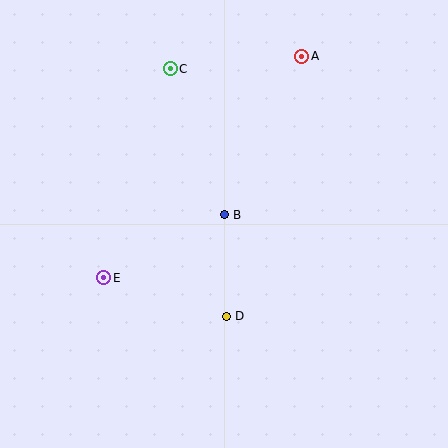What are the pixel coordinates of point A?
Point A is at (302, 56).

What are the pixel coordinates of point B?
Point B is at (224, 215).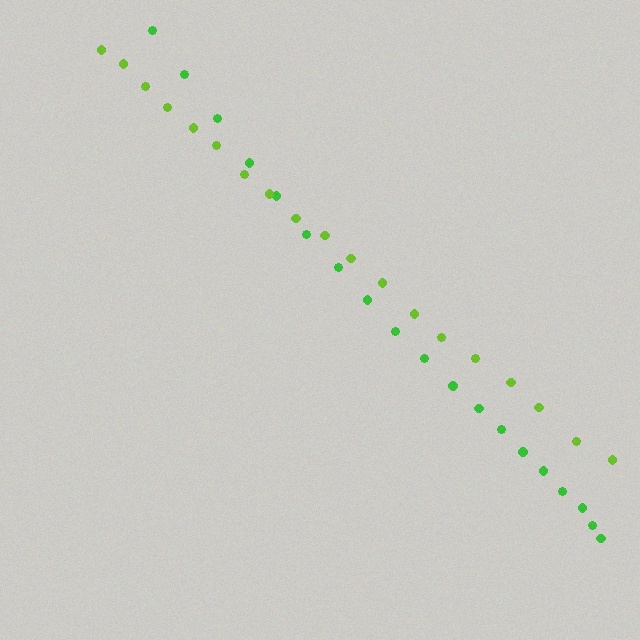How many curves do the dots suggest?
There are 2 distinct paths.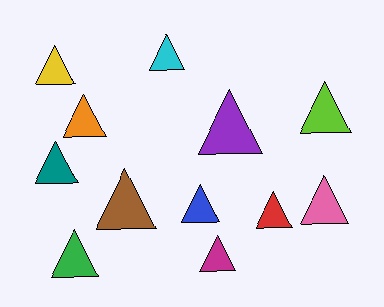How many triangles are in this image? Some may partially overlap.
There are 12 triangles.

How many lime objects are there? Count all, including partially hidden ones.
There is 1 lime object.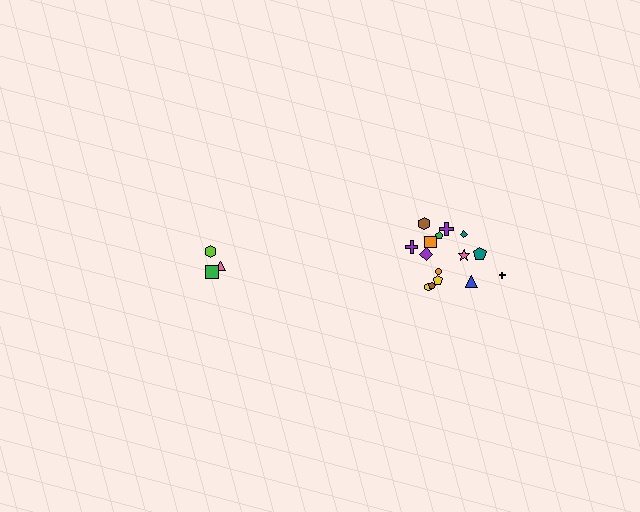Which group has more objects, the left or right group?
The right group.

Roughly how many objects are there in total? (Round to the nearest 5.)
Roughly 20 objects in total.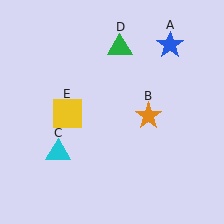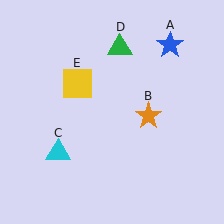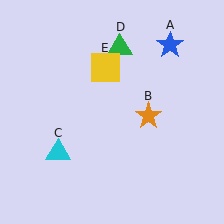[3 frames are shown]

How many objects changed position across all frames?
1 object changed position: yellow square (object E).